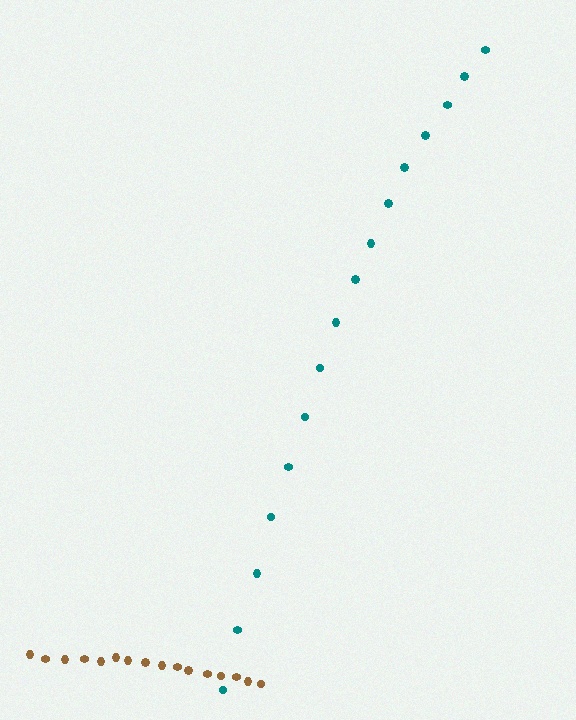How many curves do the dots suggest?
There are 2 distinct paths.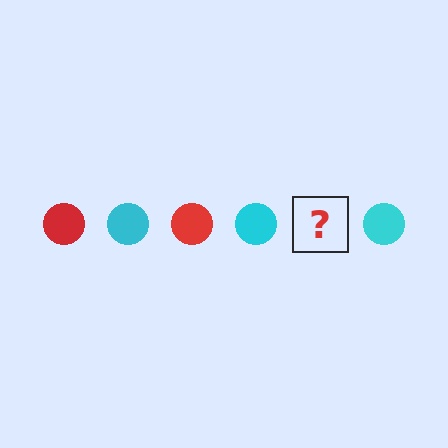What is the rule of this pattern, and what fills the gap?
The rule is that the pattern cycles through red, cyan circles. The gap should be filled with a red circle.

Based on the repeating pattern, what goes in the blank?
The blank should be a red circle.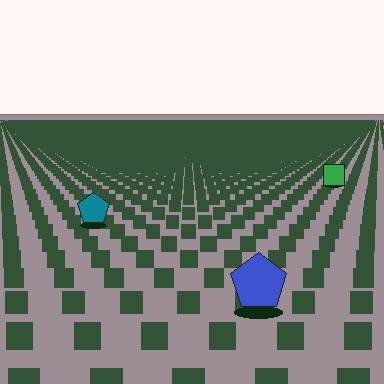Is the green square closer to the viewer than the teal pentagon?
No. The teal pentagon is closer — you can tell from the texture gradient: the ground texture is coarser near it.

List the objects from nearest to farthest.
From nearest to farthest: the blue pentagon, the teal pentagon, the green square.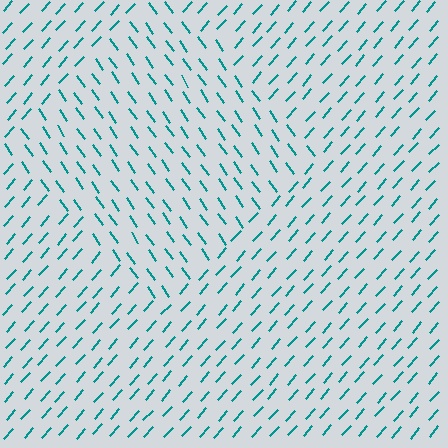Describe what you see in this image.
The image is filled with small teal line segments. A diamond region in the image has lines oriented differently from the surrounding lines, creating a visible texture boundary.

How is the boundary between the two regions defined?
The boundary is defined purely by a change in line orientation (approximately 76 degrees difference). All lines are the same color and thickness.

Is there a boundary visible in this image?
Yes, there is a texture boundary formed by a change in line orientation.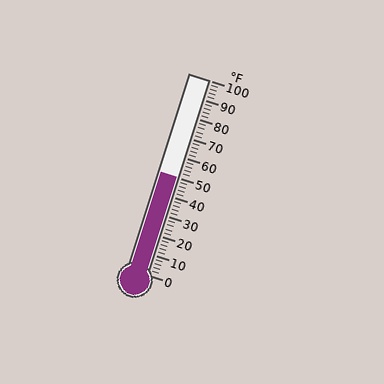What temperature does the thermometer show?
The thermometer shows approximately 50°F.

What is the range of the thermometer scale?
The thermometer scale ranges from 0°F to 100°F.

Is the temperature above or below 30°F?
The temperature is above 30°F.